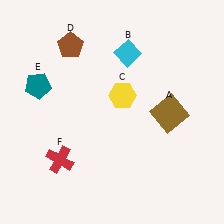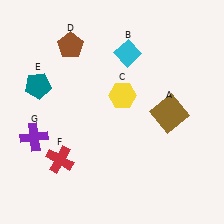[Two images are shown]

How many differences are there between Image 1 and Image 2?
There is 1 difference between the two images.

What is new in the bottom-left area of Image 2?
A purple cross (G) was added in the bottom-left area of Image 2.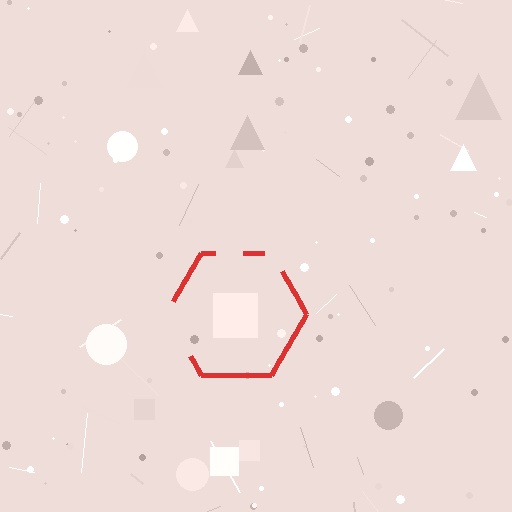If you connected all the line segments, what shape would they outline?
They would outline a hexagon.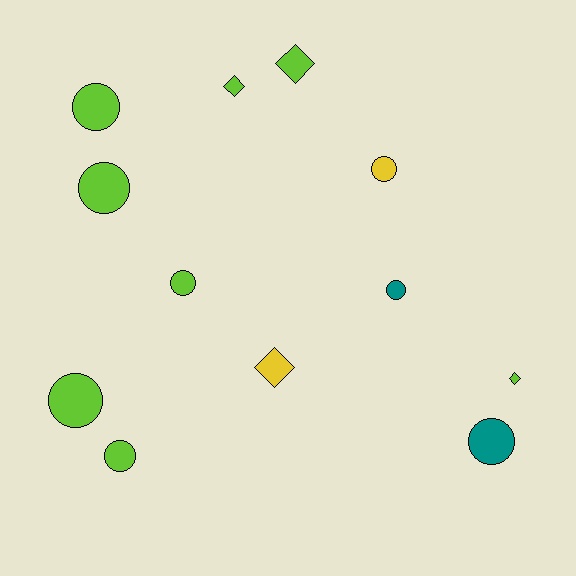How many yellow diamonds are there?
There is 1 yellow diamond.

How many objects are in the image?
There are 12 objects.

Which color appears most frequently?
Lime, with 8 objects.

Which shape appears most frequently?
Circle, with 8 objects.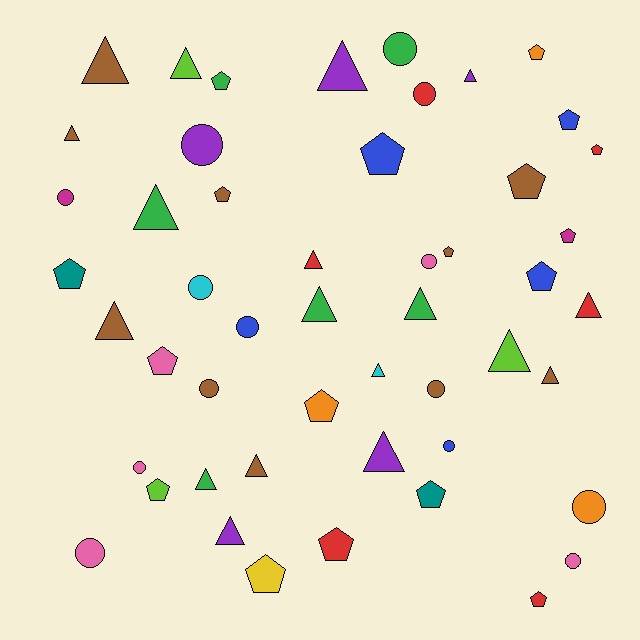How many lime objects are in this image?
There are 3 lime objects.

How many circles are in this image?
There are 14 circles.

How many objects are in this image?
There are 50 objects.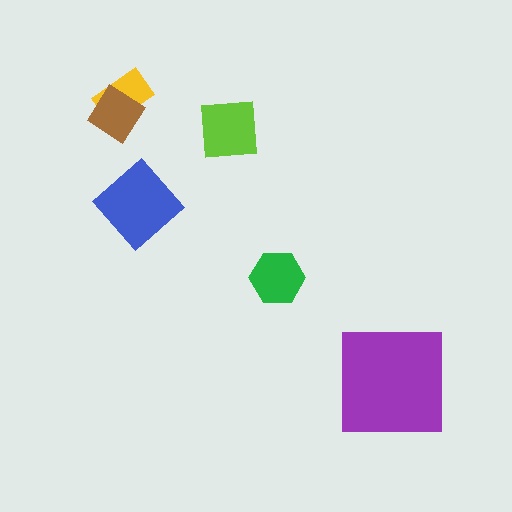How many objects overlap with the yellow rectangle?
1 object overlaps with the yellow rectangle.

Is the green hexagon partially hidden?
No, no other shape covers it.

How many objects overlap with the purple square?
0 objects overlap with the purple square.